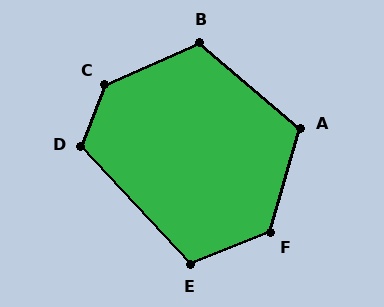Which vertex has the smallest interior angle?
E, at approximately 111 degrees.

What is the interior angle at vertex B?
Approximately 116 degrees (obtuse).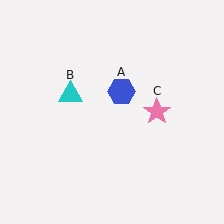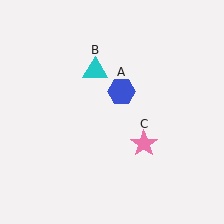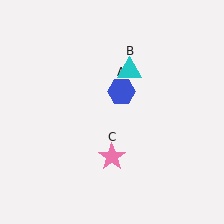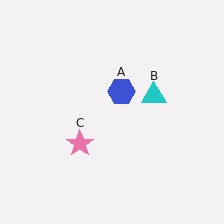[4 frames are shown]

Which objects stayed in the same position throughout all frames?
Blue hexagon (object A) remained stationary.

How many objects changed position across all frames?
2 objects changed position: cyan triangle (object B), pink star (object C).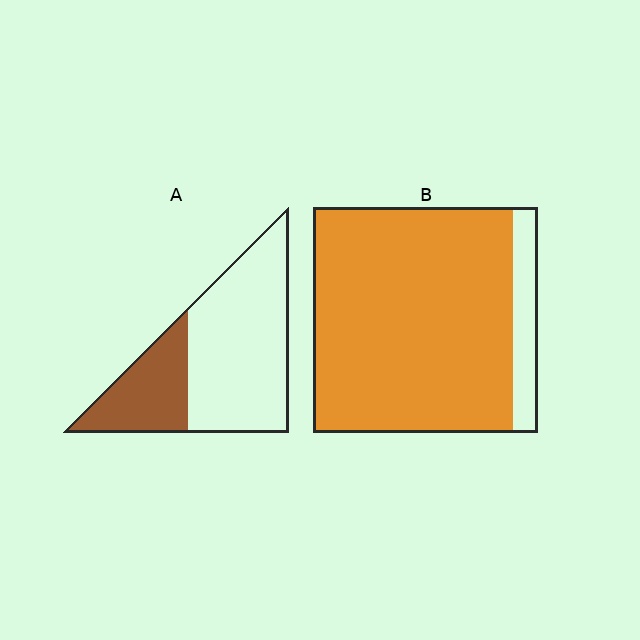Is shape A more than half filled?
No.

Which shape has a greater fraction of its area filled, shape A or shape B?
Shape B.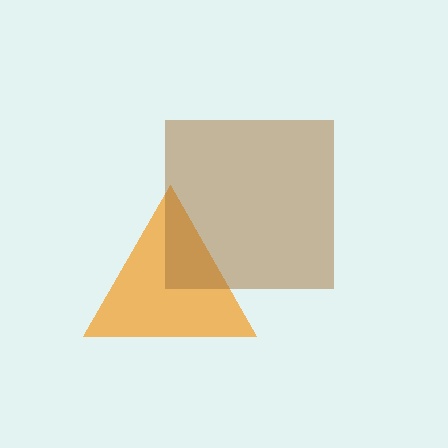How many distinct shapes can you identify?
There are 2 distinct shapes: an orange triangle, a brown square.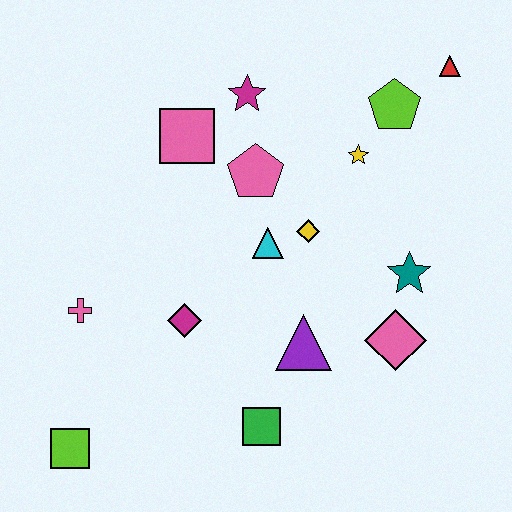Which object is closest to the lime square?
The pink cross is closest to the lime square.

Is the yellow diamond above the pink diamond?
Yes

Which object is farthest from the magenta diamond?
The red triangle is farthest from the magenta diamond.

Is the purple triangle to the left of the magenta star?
No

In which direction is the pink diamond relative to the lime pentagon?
The pink diamond is below the lime pentagon.